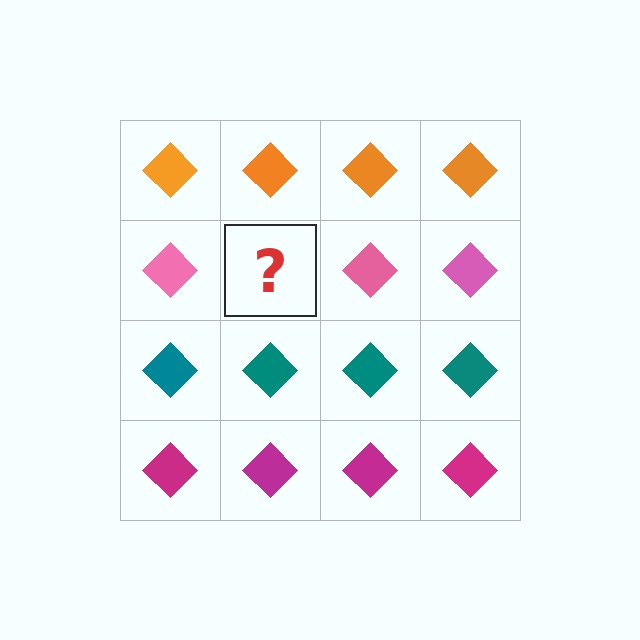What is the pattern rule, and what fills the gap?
The rule is that each row has a consistent color. The gap should be filled with a pink diamond.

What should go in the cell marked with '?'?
The missing cell should contain a pink diamond.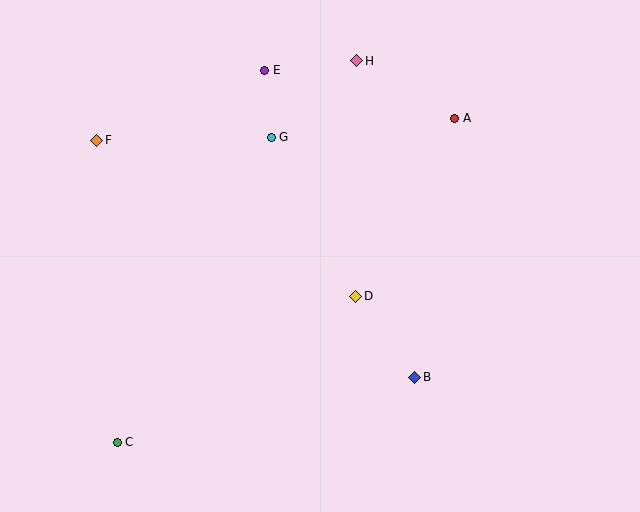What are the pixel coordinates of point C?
Point C is at (117, 442).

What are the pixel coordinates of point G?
Point G is at (271, 137).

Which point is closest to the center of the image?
Point D at (356, 296) is closest to the center.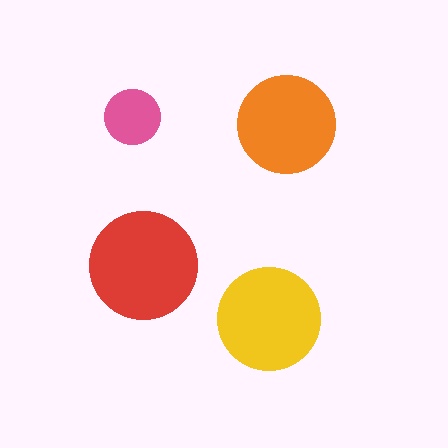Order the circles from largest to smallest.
the red one, the yellow one, the orange one, the pink one.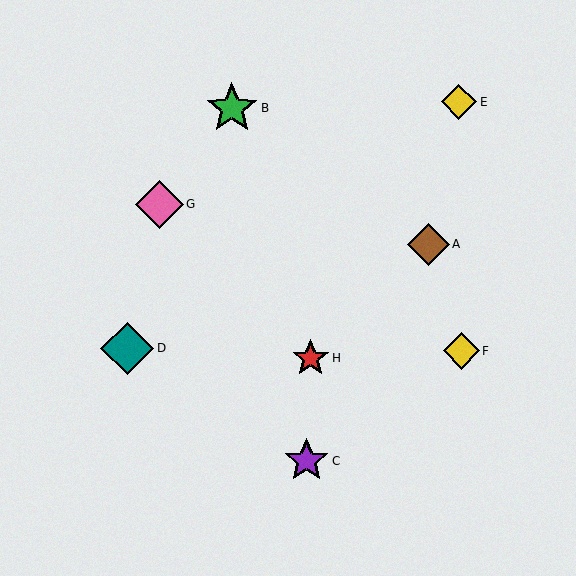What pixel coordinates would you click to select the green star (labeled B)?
Click at (232, 108) to select the green star B.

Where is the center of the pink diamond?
The center of the pink diamond is at (159, 204).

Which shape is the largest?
The teal diamond (labeled D) is the largest.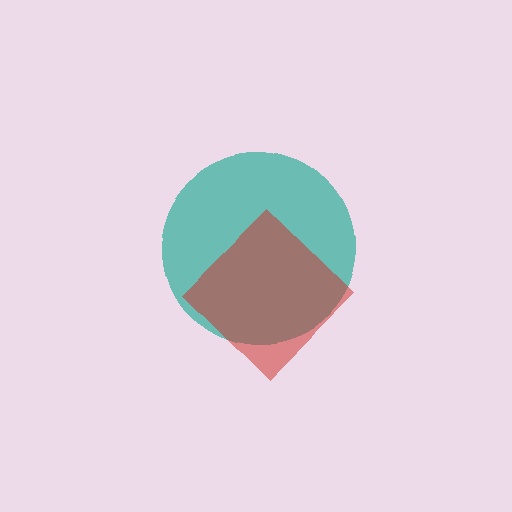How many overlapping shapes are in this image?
There are 2 overlapping shapes in the image.